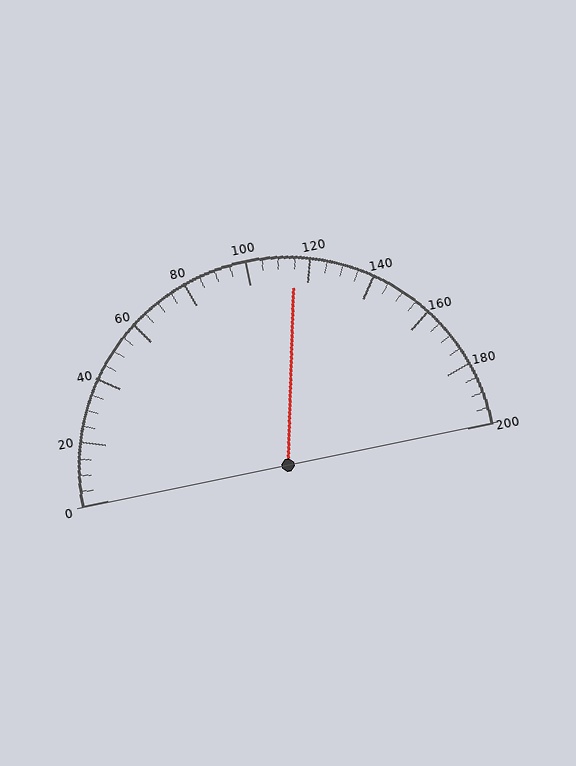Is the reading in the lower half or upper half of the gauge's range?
The reading is in the upper half of the range (0 to 200).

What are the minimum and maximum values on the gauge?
The gauge ranges from 0 to 200.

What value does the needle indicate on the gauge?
The needle indicates approximately 115.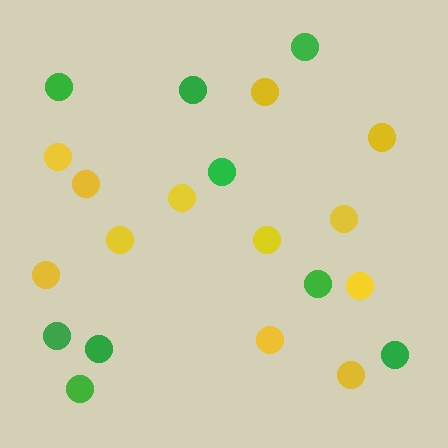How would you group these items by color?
There are 2 groups: one group of yellow circles (12) and one group of green circles (9).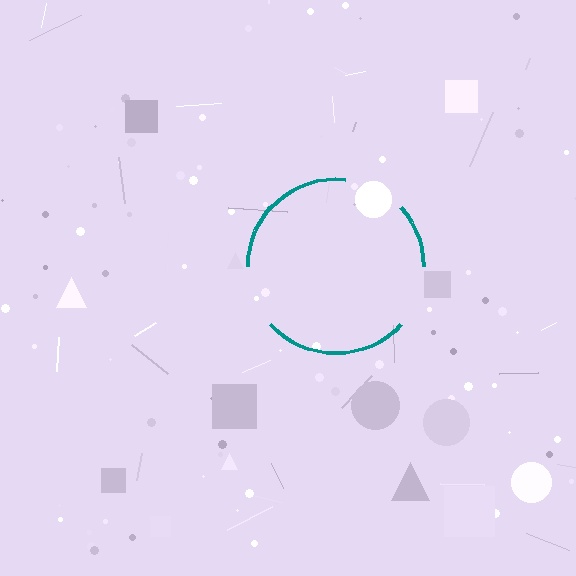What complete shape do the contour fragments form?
The contour fragments form a circle.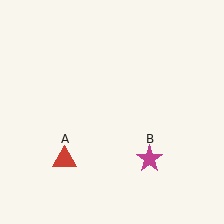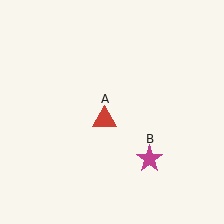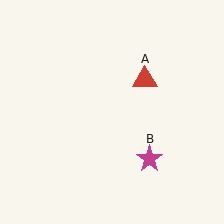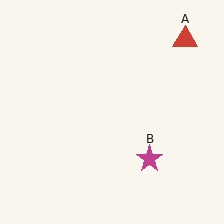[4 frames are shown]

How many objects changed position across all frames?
1 object changed position: red triangle (object A).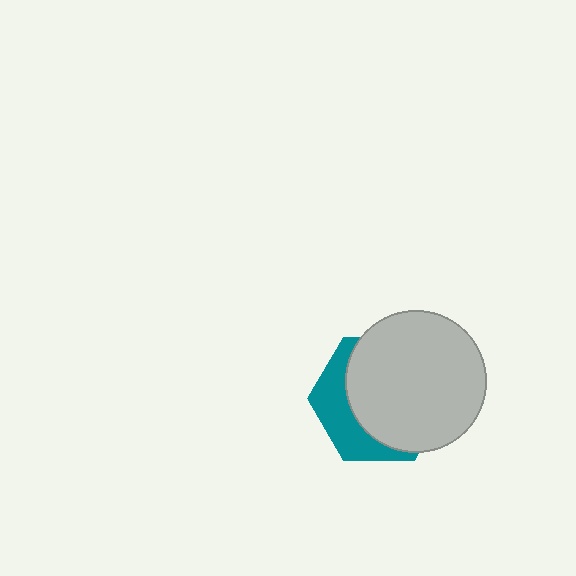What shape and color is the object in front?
The object in front is a light gray circle.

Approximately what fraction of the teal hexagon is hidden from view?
Roughly 67% of the teal hexagon is hidden behind the light gray circle.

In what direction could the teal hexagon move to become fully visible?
The teal hexagon could move toward the lower-left. That would shift it out from behind the light gray circle entirely.